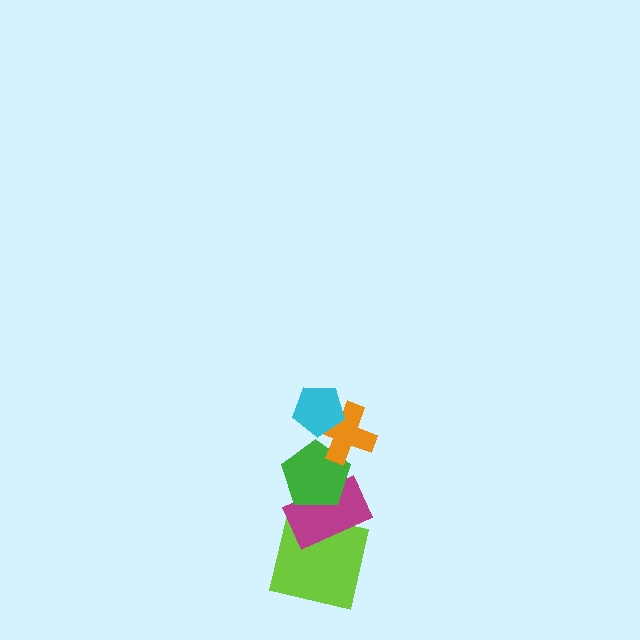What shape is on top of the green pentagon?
The orange cross is on top of the green pentagon.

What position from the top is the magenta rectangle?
The magenta rectangle is 4th from the top.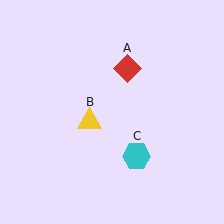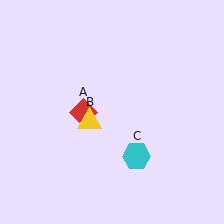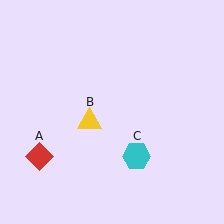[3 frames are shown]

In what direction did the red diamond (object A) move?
The red diamond (object A) moved down and to the left.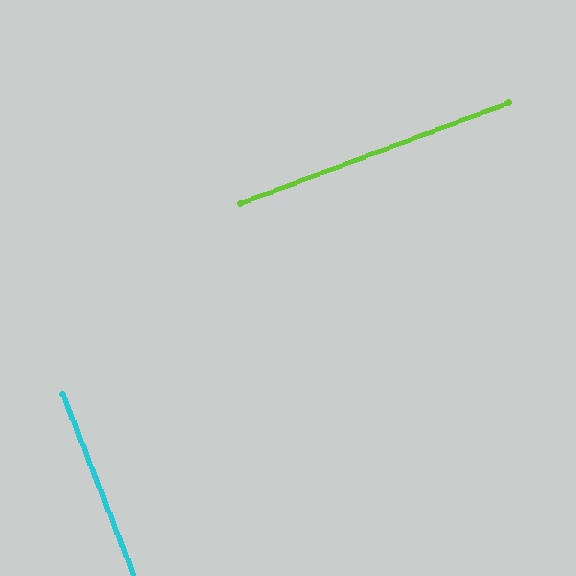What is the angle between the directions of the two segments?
Approximately 89 degrees.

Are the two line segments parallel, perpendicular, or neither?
Perpendicular — they meet at approximately 89°.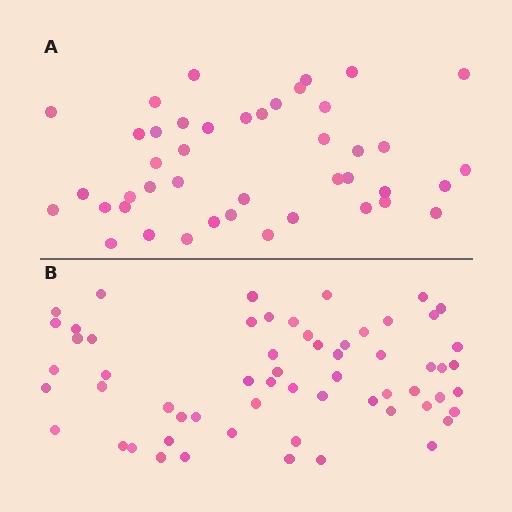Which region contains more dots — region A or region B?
Region B (the bottom region) has more dots.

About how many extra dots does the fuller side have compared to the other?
Region B has approximately 15 more dots than region A.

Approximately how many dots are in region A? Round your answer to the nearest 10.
About 40 dots. (The exact count is 43, which rounds to 40.)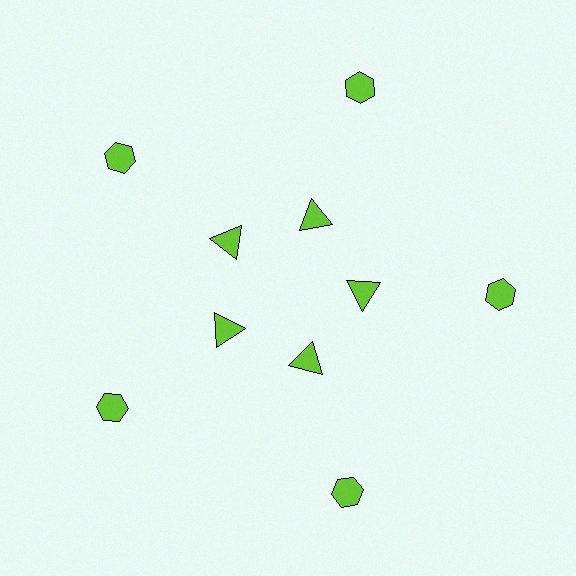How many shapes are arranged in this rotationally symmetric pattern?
There are 10 shapes, arranged in 5 groups of 2.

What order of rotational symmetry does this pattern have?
This pattern has 5-fold rotational symmetry.